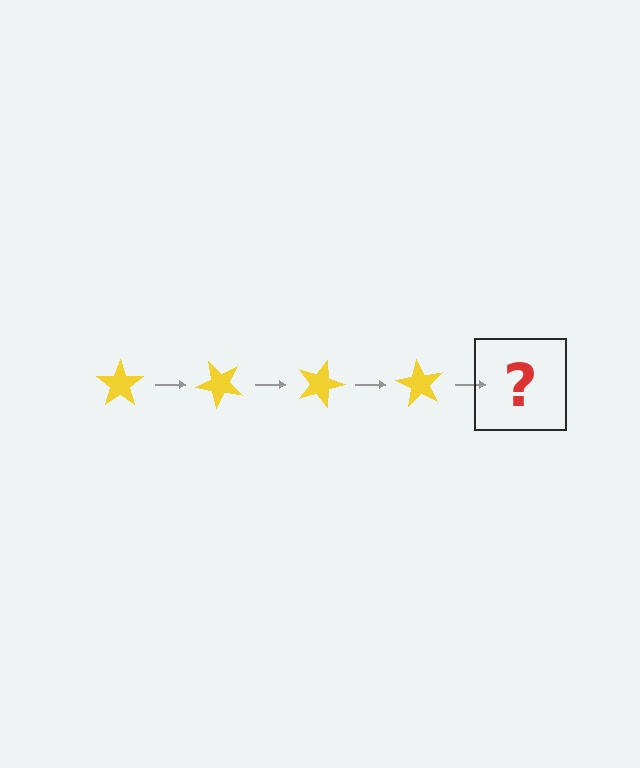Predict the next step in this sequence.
The next step is a yellow star rotated 180 degrees.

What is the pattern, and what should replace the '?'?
The pattern is that the star rotates 45 degrees each step. The '?' should be a yellow star rotated 180 degrees.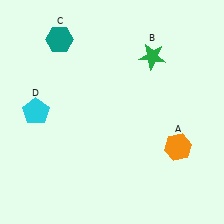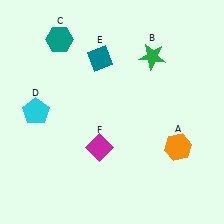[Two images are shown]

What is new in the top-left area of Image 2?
A teal diamond (E) was added in the top-left area of Image 2.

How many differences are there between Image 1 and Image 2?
There are 2 differences between the two images.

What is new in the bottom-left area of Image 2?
A magenta diamond (F) was added in the bottom-left area of Image 2.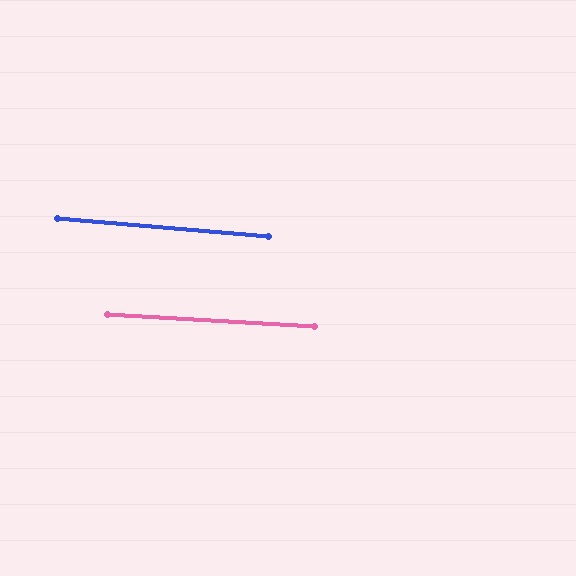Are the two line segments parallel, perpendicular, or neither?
Parallel — their directions differ by only 1.4°.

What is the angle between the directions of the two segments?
Approximately 1 degree.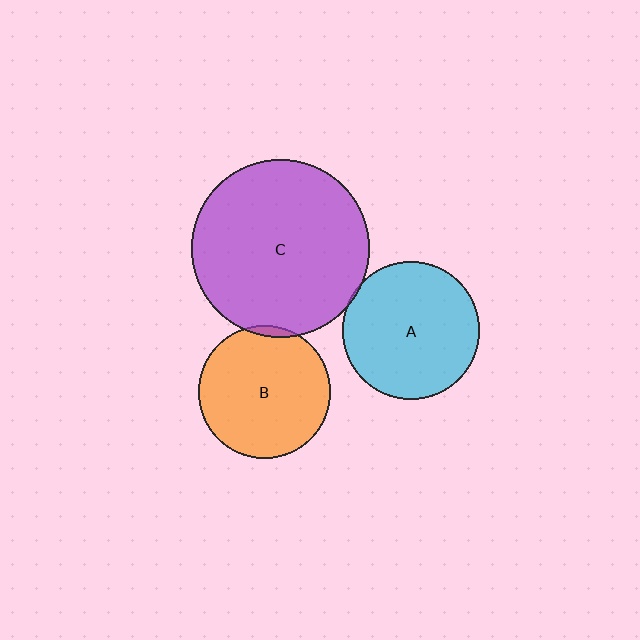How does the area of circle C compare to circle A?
Approximately 1.7 times.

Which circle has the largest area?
Circle C (purple).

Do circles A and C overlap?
Yes.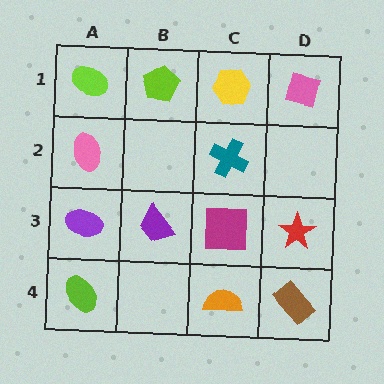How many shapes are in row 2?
2 shapes.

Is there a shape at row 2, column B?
No, that cell is empty.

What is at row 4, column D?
A brown rectangle.